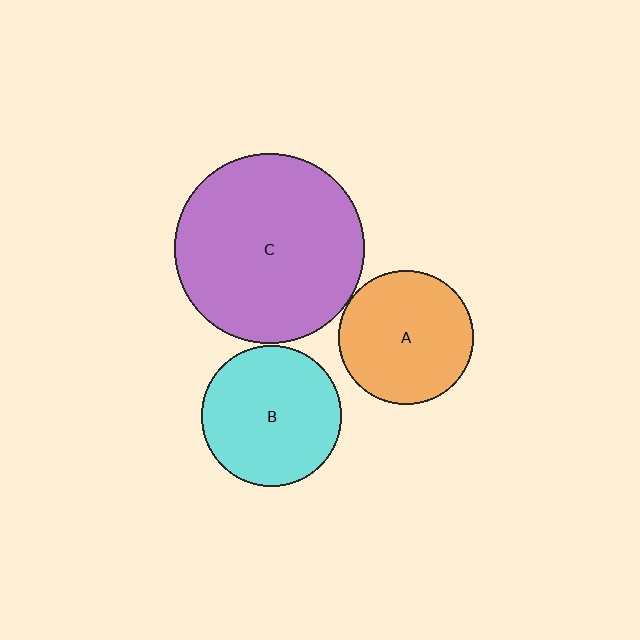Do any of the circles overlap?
No, none of the circles overlap.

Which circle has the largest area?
Circle C (purple).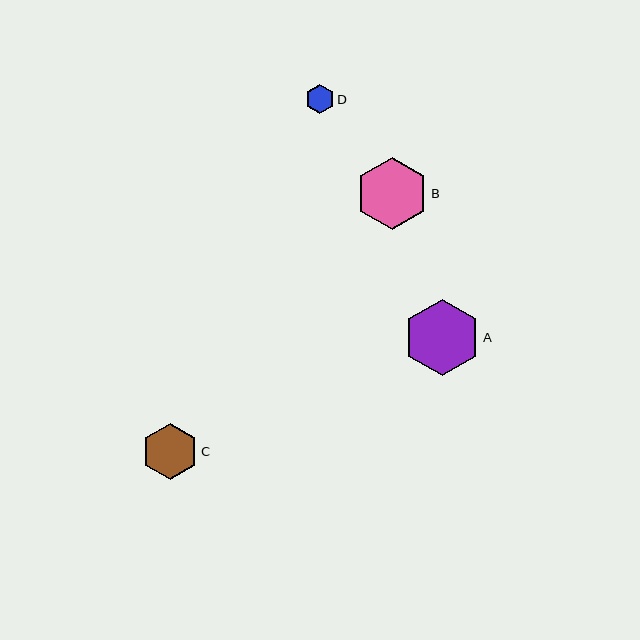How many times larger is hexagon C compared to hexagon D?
Hexagon C is approximately 2.0 times the size of hexagon D.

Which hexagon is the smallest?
Hexagon D is the smallest with a size of approximately 29 pixels.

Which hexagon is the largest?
Hexagon A is the largest with a size of approximately 77 pixels.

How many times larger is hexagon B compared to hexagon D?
Hexagon B is approximately 2.5 times the size of hexagon D.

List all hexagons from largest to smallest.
From largest to smallest: A, B, C, D.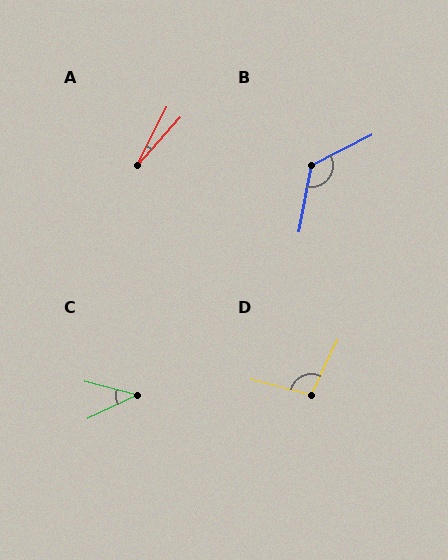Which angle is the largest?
B, at approximately 128 degrees.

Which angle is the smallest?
A, at approximately 16 degrees.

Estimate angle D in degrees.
Approximately 101 degrees.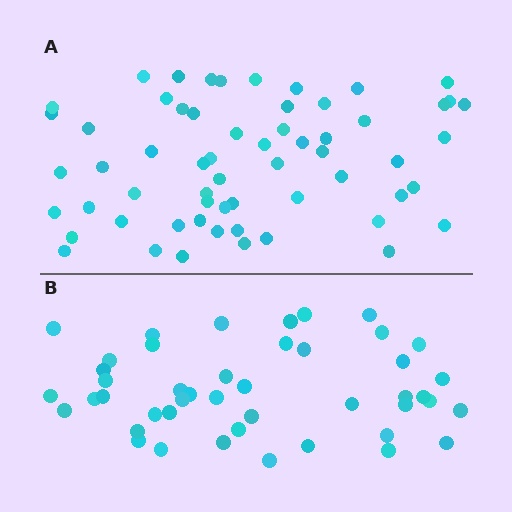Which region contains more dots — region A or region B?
Region A (the top region) has more dots.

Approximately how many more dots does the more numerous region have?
Region A has approximately 15 more dots than region B.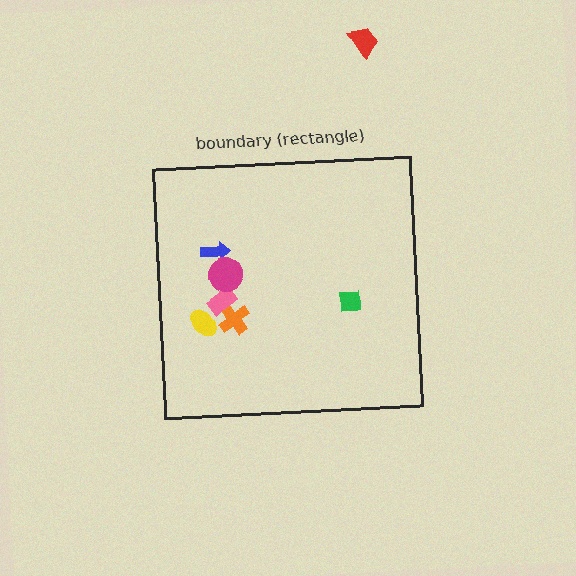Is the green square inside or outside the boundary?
Inside.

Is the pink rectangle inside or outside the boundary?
Inside.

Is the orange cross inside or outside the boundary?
Inside.